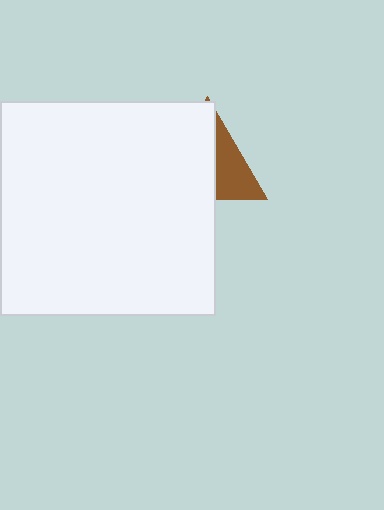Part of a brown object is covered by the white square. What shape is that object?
It is a triangle.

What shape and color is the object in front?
The object in front is a white square.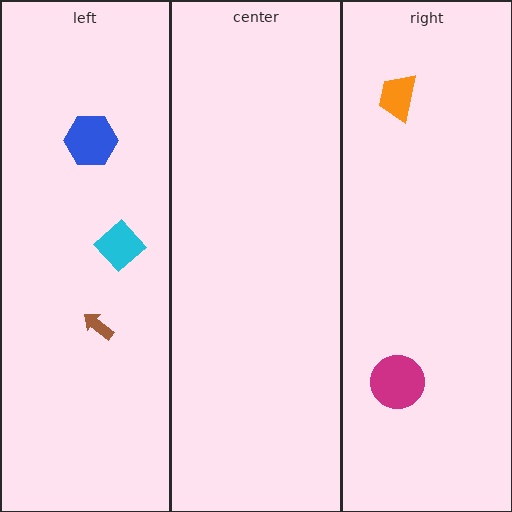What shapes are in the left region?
The brown arrow, the blue hexagon, the cyan diamond.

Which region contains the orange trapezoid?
The right region.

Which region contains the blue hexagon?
The left region.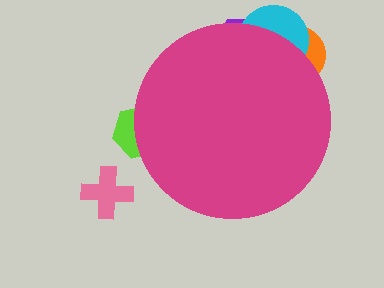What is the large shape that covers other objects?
A magenta circle.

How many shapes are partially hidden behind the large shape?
5 shapes are partially hidden.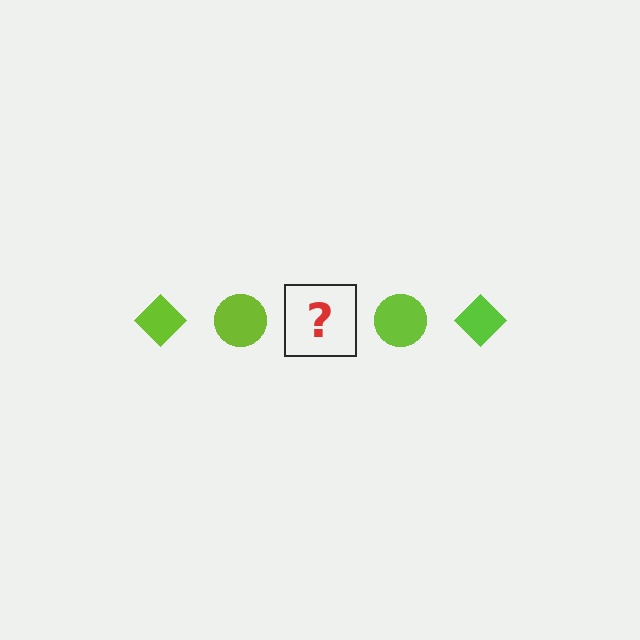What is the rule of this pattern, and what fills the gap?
The rule is that the pattern cycles through diamond, circle shapes in lime. The gap should be filled with a lime diamond.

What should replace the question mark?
The question mark should be replaced with a lime diamond.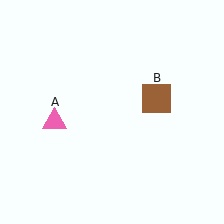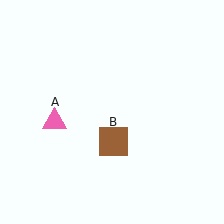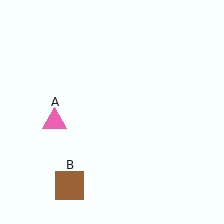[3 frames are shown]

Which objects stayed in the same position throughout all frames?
Pink triangle (object A) remained stationary.